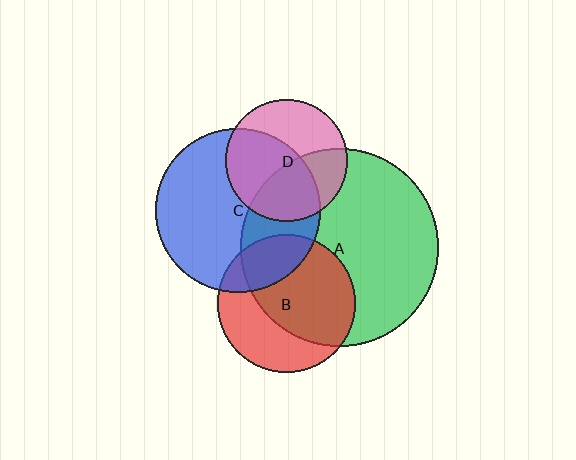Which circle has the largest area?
Circle A (green).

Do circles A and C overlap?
Yes.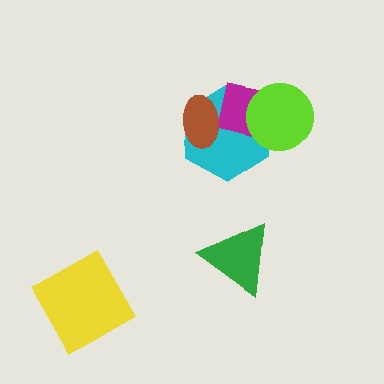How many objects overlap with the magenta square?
3 objects overlap with the magenta square.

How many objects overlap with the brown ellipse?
2 objects overlap with the brown ellipse.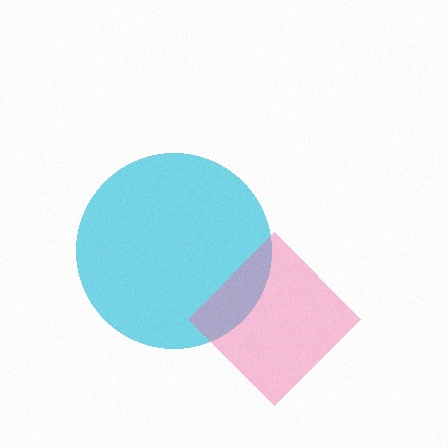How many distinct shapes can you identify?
There are 2 distinct shapes: a cyan circle, a pink diamond.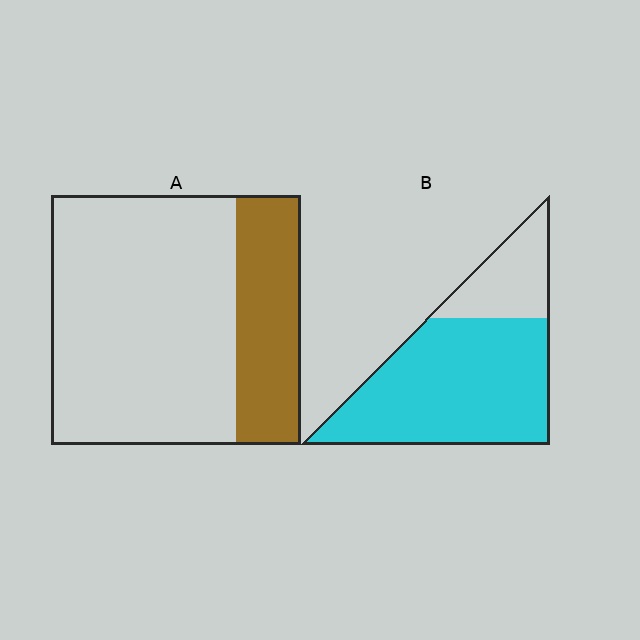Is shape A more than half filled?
No.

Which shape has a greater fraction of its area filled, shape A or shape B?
Shape B.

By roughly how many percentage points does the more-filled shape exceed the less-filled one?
By roughly 50 percentage points (B over A).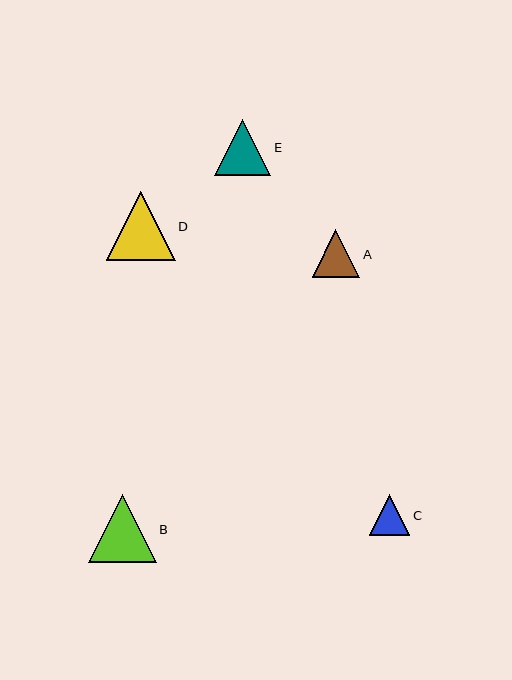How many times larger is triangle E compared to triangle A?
Triangle E is approximately 1.2 times the size of triangle A.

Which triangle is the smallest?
Triangle C is the smallest with a size of approximately 41 pixels.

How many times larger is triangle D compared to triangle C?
Triangle D is approximately 1.7 times the size of triangle C.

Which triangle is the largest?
Triangle D is the largest with a size of approximately 69 pixels.